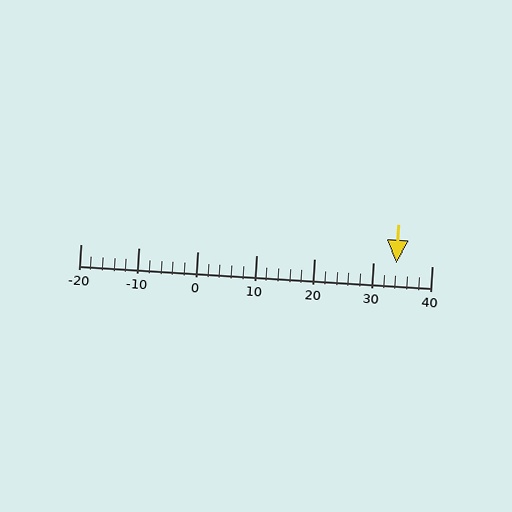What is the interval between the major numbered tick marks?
The major tick marks are spaced 10 units apart.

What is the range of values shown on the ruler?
The ruler shows values from -20 to 40.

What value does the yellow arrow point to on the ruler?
The yellow arrow points to approximately 34.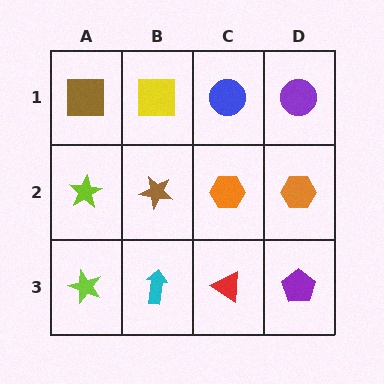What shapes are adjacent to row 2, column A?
A brown square (row 1, column A), a lime star (row 3, column A), a brown star (row 2, column B).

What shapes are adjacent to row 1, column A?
A lime star (row 2, column A), a yellow square (row 1, column B).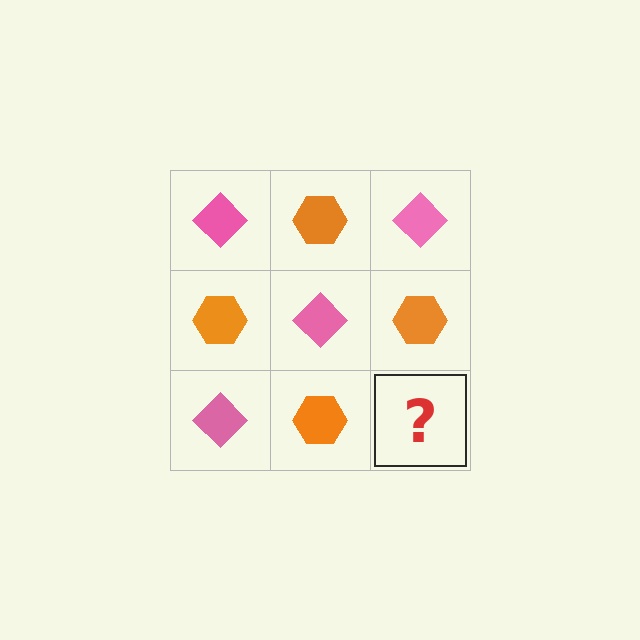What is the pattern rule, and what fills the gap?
The rule is that it alternates pink diamond and orange hexagon in a checkerboard pattern. The gap should be filled with a pink diamond.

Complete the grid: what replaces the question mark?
The question mark should be replaced with a pink diamond.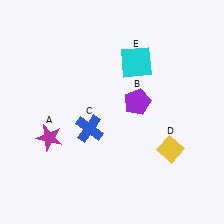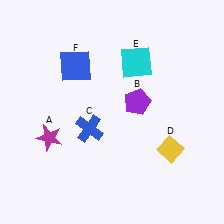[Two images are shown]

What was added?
A blue square (F) was added in Image 2.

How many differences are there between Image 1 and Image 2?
There is 1 difference between the two images.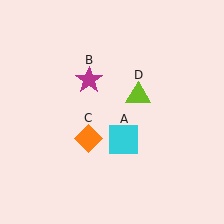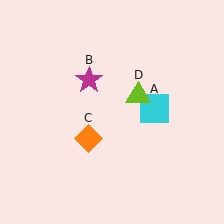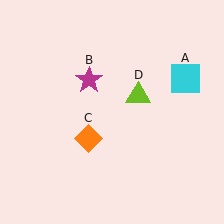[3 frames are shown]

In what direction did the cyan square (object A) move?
The cyan square (object A) moved up and to the right.